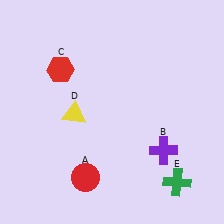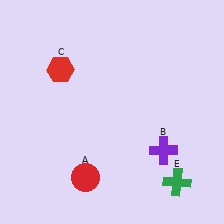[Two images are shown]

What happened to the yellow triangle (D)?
The yellow triangle (D) was removed in Image 2. It was in the bottom-left area of Image 1.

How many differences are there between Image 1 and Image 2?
There is 1 difference between the two images.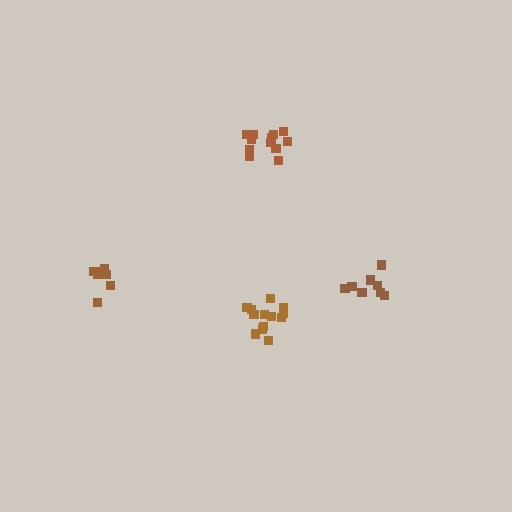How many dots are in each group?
Group 1: 7 dots, Group 2: 13 dots, Group 3: 13 dots, Group 4: 8 dots (41 total).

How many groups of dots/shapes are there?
There are 4 groups.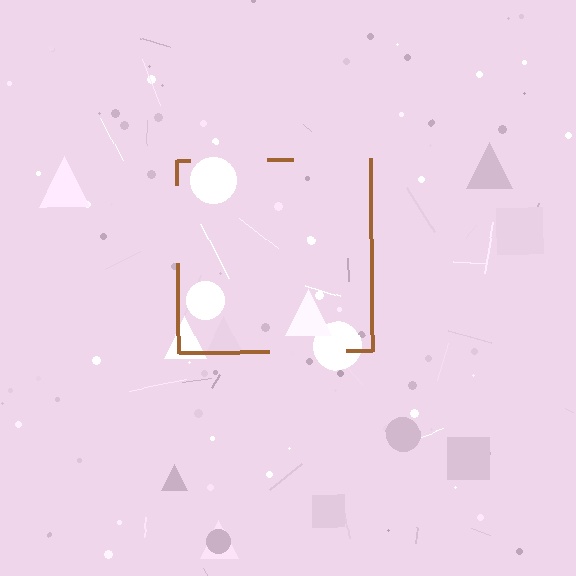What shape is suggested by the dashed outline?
The dashed outline suggests a square.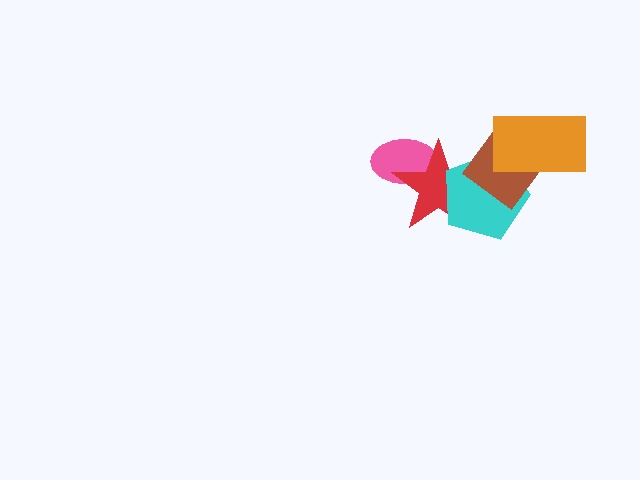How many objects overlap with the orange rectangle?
2 objects overlap with the orange rectangle.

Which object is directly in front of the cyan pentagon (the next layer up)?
The brown diamond is directly in front of the cyan pentagon.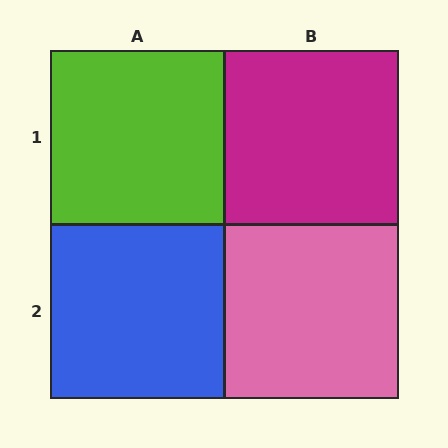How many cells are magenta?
1 cell is magenta.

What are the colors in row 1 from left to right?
Lime, magenta.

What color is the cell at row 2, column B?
Pink.